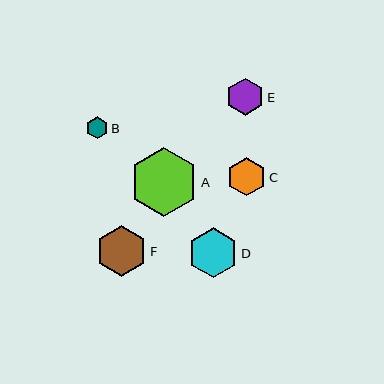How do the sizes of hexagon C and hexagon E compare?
Hexagon C and hexagon E are approximately the same size.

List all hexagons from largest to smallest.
From largest to smallest: A, F, D, C, E, B.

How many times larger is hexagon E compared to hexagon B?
Hexagon E is approximately 1.7 times the size of hexagon B.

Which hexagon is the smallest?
Hexagon B is the smallest with a size of approximately 21 pixels.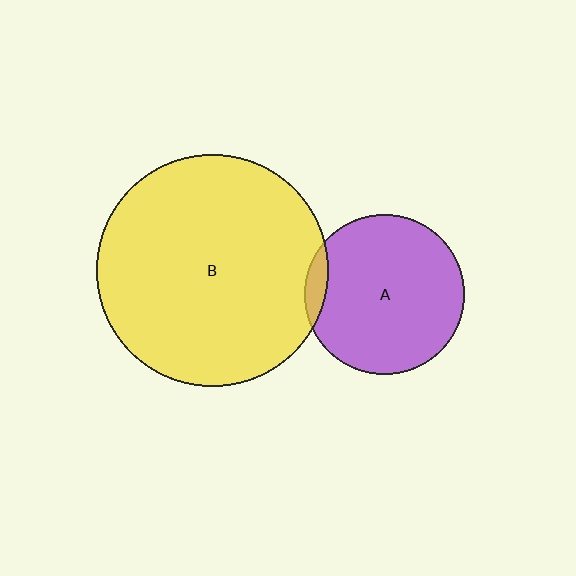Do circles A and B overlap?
Yes.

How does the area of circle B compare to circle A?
Approximately 2.1 times.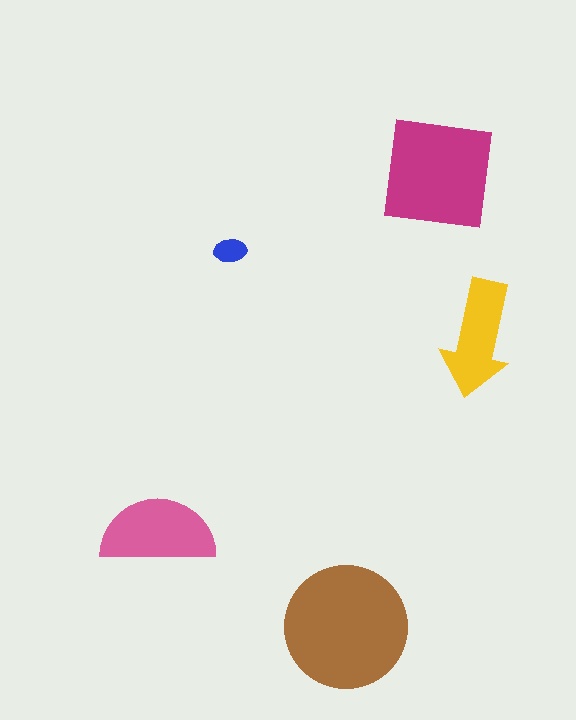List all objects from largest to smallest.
The brown circle, the magenta square, the pink semicircle, the yellow arrow, the blue ellipse.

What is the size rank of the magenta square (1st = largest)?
2nd.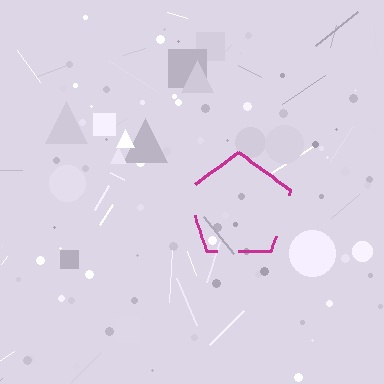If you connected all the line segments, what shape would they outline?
They would outline a pentagon.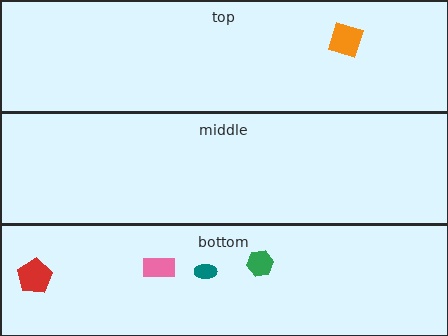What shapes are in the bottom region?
The teal ellipse, the pink rectangle, the red pentagon, the green hexagon.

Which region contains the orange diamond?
The top region.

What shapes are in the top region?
The orange diamond.